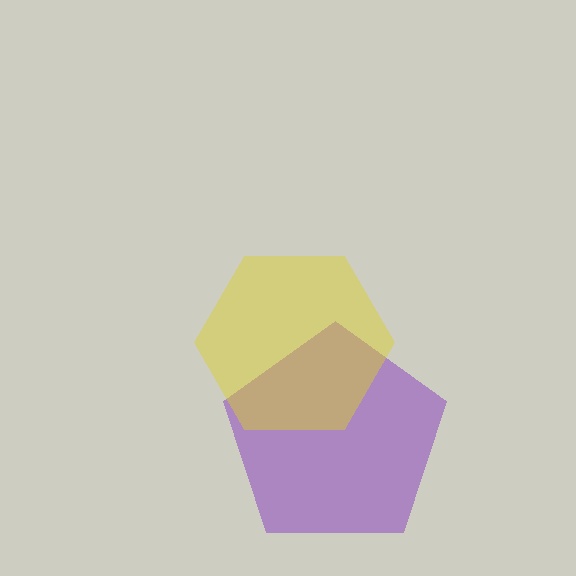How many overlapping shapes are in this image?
There are 2 overlapping shapes in the image.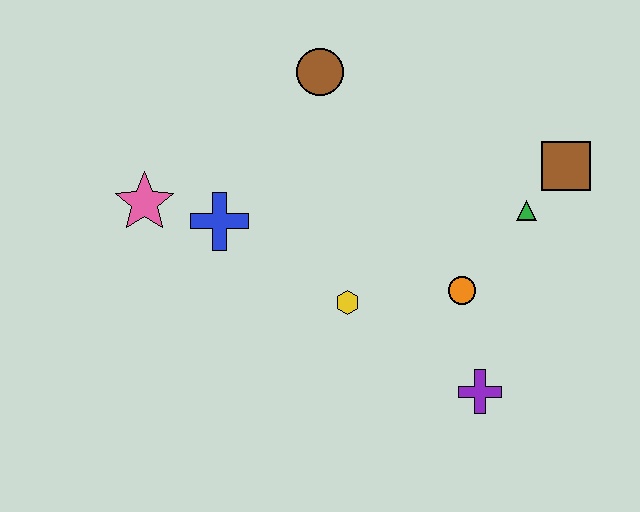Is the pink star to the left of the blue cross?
Yes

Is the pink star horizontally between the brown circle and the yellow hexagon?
No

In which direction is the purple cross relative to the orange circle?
The purple cross is below the orange circle.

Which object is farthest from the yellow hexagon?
The brown square is farthest from the yellow hexagon.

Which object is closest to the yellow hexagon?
The orange circle is closest to the yellow hexagon.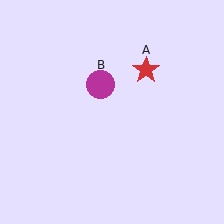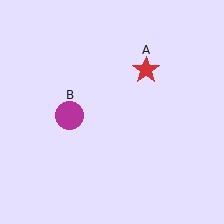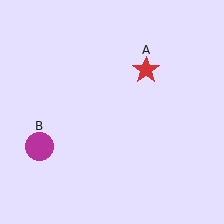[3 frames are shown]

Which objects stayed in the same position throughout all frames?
Red star (object A) remained stationary.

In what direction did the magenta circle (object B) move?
The magenta circle (object B) moved down and to the left.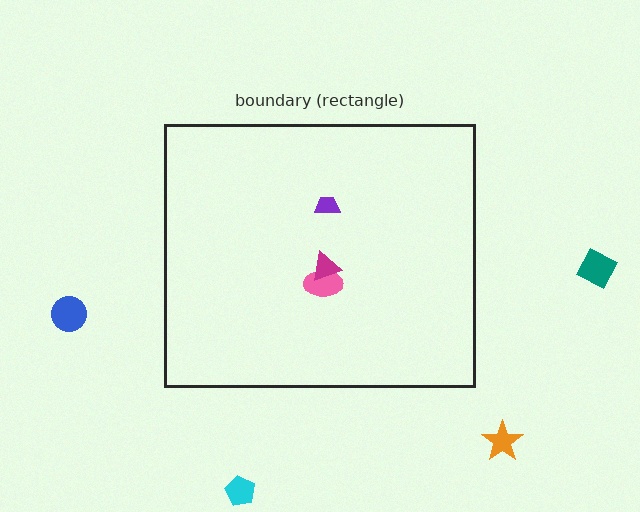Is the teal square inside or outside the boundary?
Outside.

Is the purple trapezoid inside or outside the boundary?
Inside.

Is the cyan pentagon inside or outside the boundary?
Outside.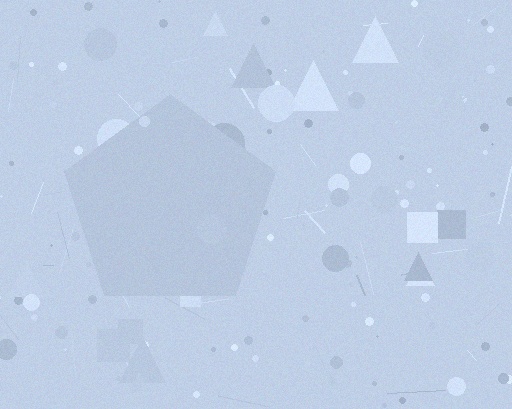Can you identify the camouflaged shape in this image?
The camouflaged shape is a pentagon.